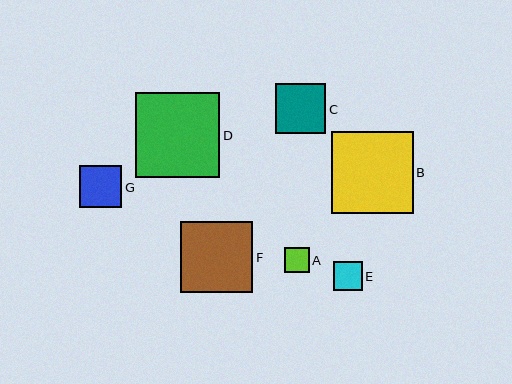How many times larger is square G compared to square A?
Square G is approximately 1.7 times the size of square A.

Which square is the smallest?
Square A is the smallest with a size of approximately 25 pixels.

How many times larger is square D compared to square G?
Square D is approximately 2.0 times the size of square G.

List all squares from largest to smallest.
From largest to smallest: D, B, F, C, G, E, A.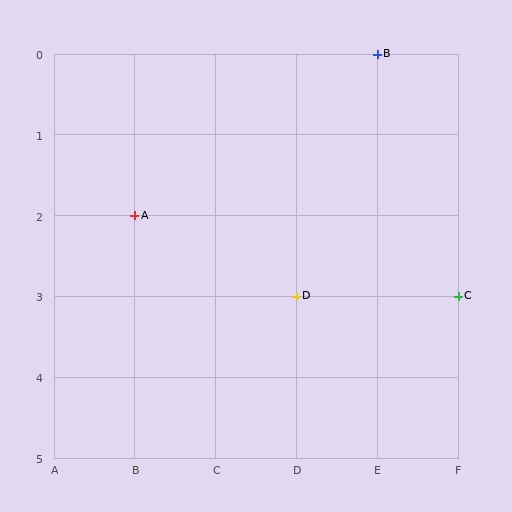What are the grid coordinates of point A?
Point A is at grid coordinates (B, 2).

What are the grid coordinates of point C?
Point C is at grid coordinates (F, 3).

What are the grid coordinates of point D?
Point D is at grid coordinates (D, 3).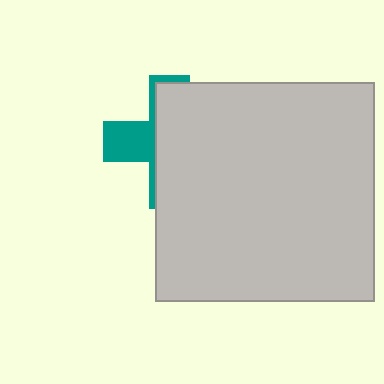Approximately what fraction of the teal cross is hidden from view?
Roughly 69% of the teal cross is hidden behind the light gray square.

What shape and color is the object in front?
The object in front is a light gray square.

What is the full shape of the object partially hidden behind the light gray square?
The partially hidden object is a teal cross.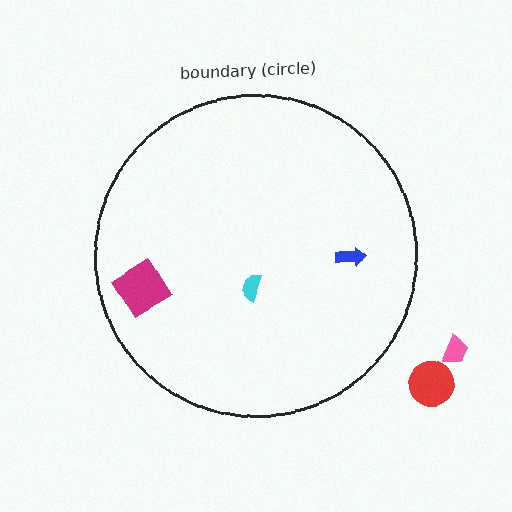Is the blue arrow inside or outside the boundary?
Inside.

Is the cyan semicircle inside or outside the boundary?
Inside.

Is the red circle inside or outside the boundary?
Outside.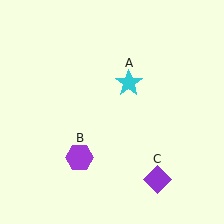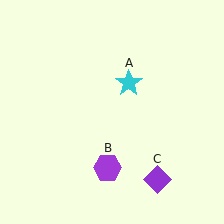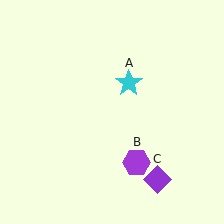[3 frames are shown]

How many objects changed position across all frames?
1 object changed position: purple hexagon (object B).